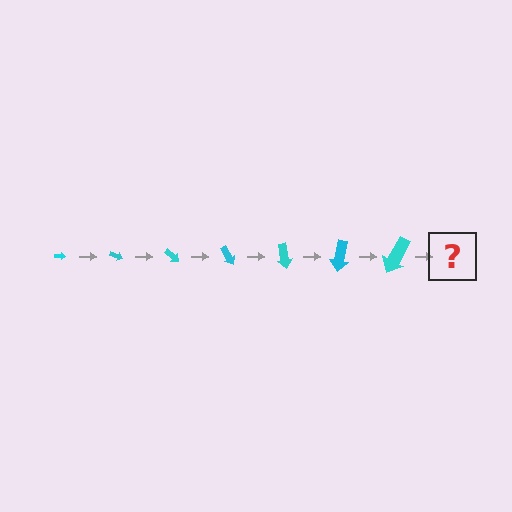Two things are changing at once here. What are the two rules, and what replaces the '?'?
The two rules are that the arrow grows larger each step and it rotates 20 degrees each step. The '?' should be an arrow, larger than the previous one and rotated 140 degrees from the start.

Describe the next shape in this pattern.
It should be an arrow, larger than the previous one and rotated 140 degrees from the start.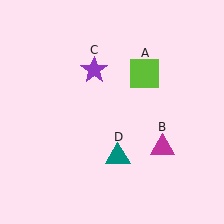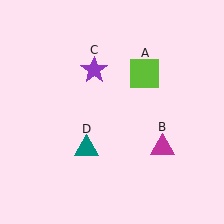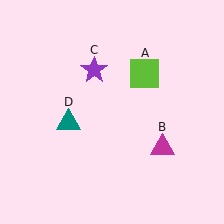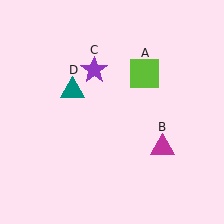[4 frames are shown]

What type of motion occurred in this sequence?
The teal triangle (object D) rotated clockwise around the center of the scene.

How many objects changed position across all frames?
1 object changed position: teal triangle (object D).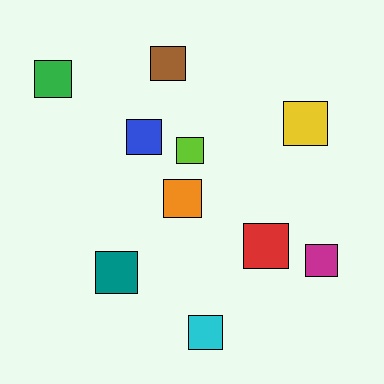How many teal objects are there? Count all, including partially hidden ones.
There is 1 teal object.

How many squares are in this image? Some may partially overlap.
There are 10 squares.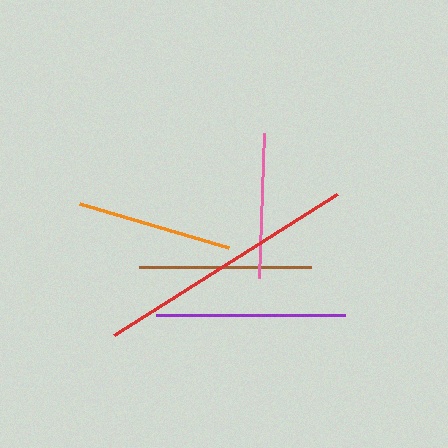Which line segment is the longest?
The red line is the longest at approximately 264 pixels.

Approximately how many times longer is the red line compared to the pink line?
The red line is approximately 1.8 times the length of the pink line.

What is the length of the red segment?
The red segment is approximately 264 pixels long.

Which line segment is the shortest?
The pink line is the shortest at approximately 145 pixels.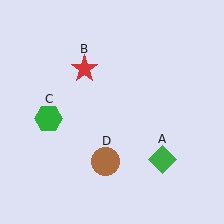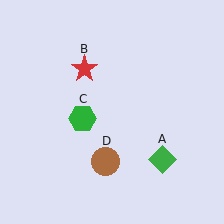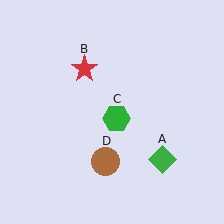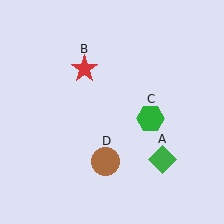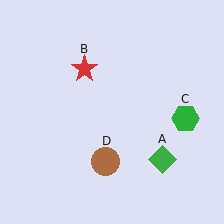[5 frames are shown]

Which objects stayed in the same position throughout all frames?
Green diamond (object A) and red star (object B) and brown circle (object D) remained stationary.